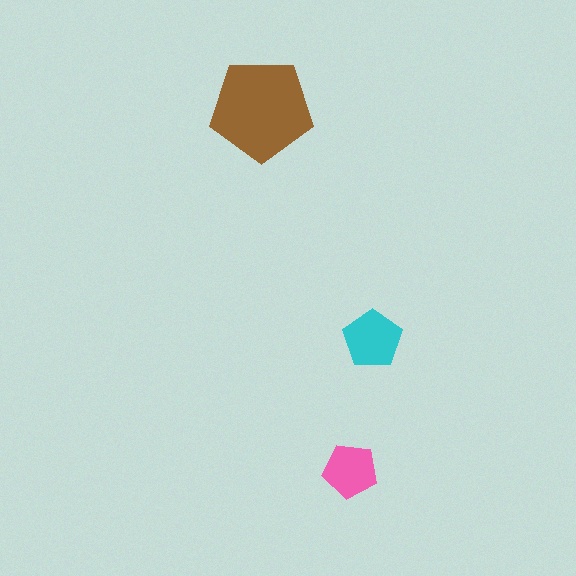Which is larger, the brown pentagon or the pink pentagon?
The brown one.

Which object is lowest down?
The pink pentagon is bottommost.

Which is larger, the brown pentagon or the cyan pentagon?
The brown one.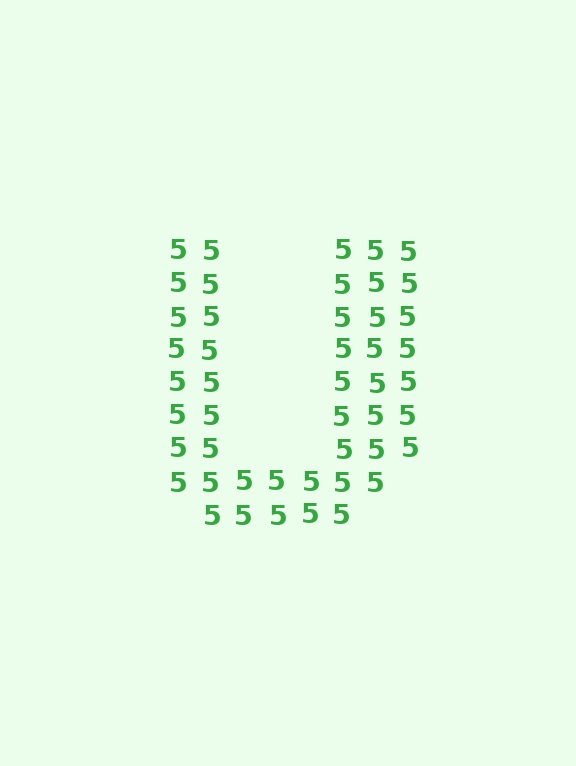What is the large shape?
The large shape is the letter U.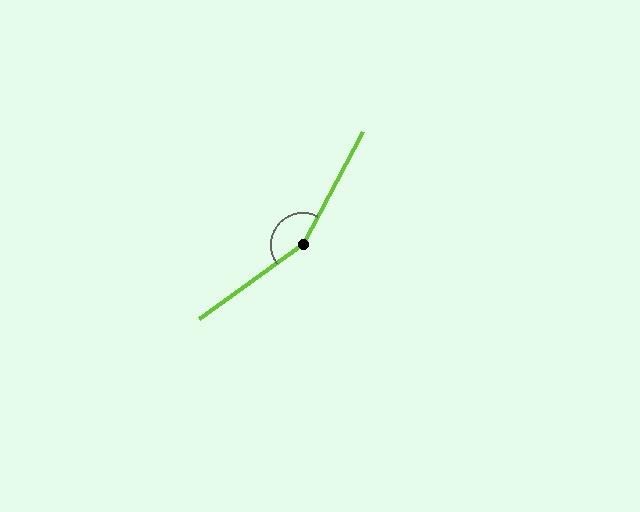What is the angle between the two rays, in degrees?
Approximately 154 degrees.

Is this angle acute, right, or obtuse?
It is obtuse.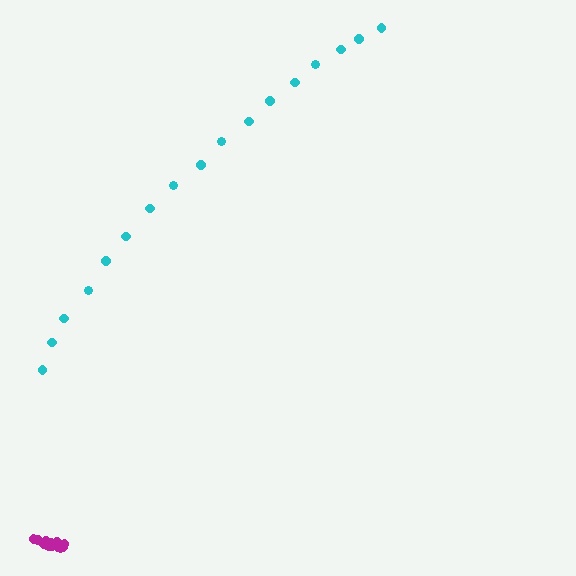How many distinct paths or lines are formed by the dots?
There are 2 distinct paths.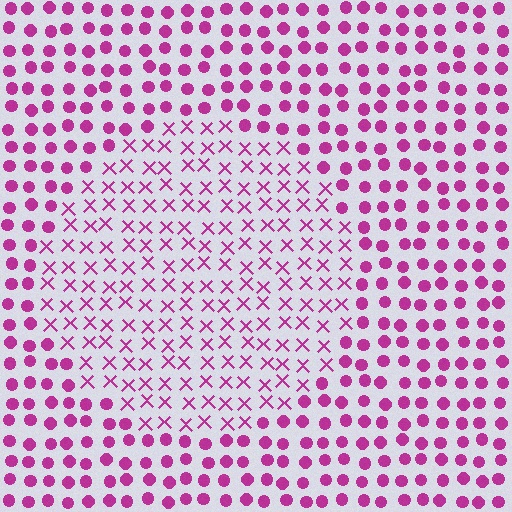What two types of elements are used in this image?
The image uses X marks inside the circle region and circles outside it.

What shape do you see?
I see a circle.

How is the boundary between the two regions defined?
The boundary is defined by a change in element shape: X marks inside vs. circles outside. All elements share the same color and spacing.